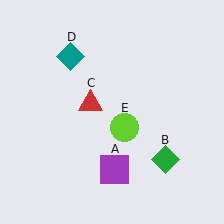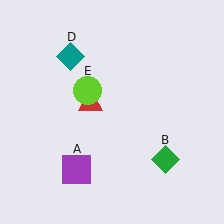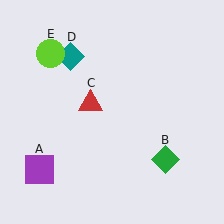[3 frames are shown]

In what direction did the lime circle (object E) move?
The lime circle (object E) moved up and to the left.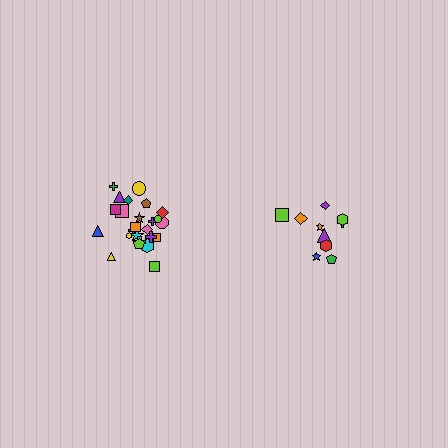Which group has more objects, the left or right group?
The left group.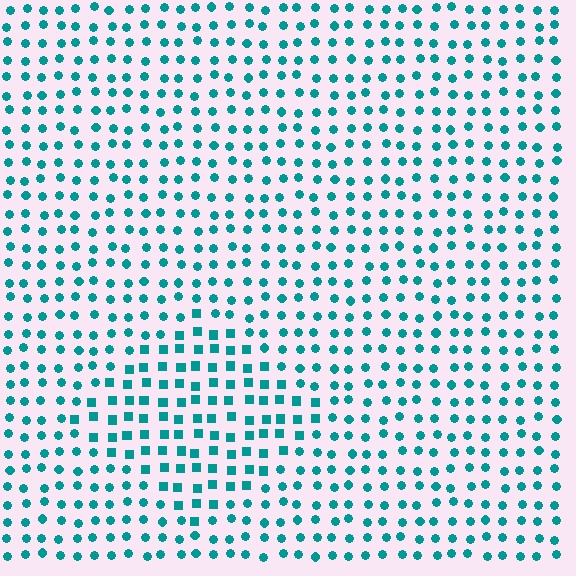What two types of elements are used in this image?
The image uses squares inside the diamond region and circles outside it.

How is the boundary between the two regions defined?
The boundary is defined by a change in element shape: squares inside vs. circles outside. All elements share the same color and spacing.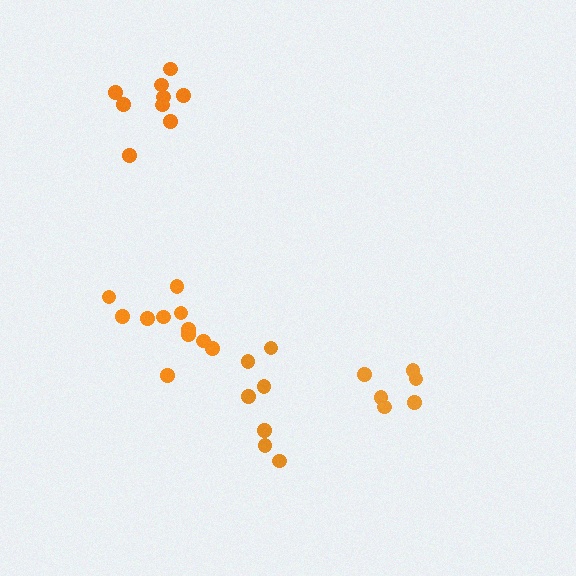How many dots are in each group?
Group 1: 9 dots, Group 2: 7 dots, Group 3: 6 dots, Group 4: 11 dots (33 total).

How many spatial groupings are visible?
There are 4 spatial groupings.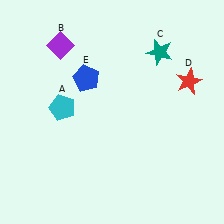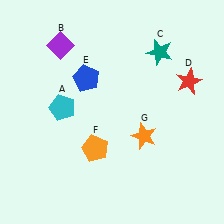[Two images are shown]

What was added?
An orange pentagon (F), an orange star (G) were added in Image 2.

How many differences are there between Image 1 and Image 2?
There are 2 differences between the two images.